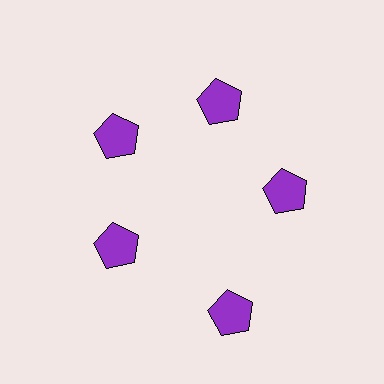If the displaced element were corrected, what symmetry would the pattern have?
It would have 5-fold rotational symmetry — the pattern would map onto itself every 72 degrees.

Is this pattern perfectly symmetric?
No. The 5 purple pentagons are arranged in a ring, but one element near the 5 o'clock position is pushed outward from the center, breaking the 5-fold rotational symmetry.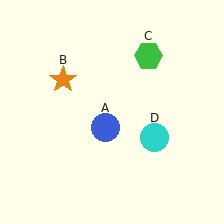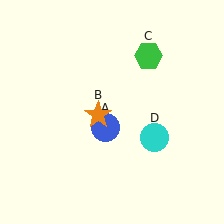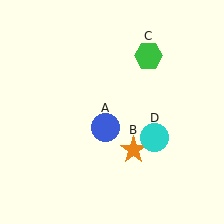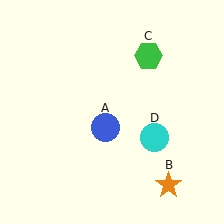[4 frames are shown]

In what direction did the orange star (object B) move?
The orange star (object B) moved down and to the right.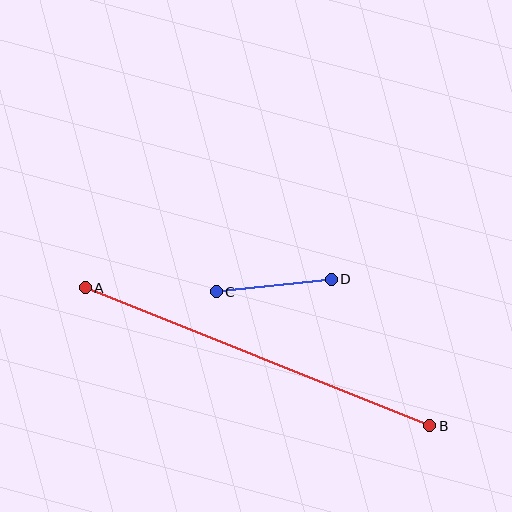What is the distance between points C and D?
The distance is approximately 115 pixels.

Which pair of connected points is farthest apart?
Points A and B are farthest apart.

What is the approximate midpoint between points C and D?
The midpoint is at approximately (274, 286) pixels.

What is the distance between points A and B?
The distance is approximately 371 pixels.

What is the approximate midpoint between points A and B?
The midpoint is at approximately (257, 357) pixels.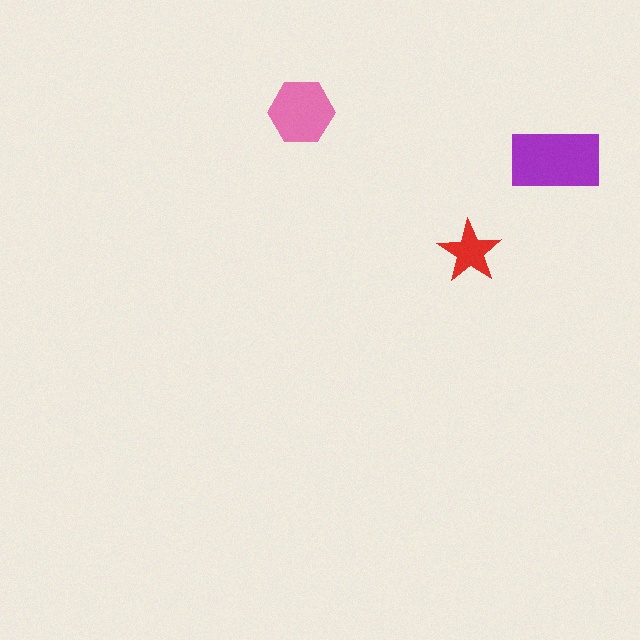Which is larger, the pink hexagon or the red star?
The pink hexagon.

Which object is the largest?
The purple rectangle.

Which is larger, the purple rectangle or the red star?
The purple rectangle.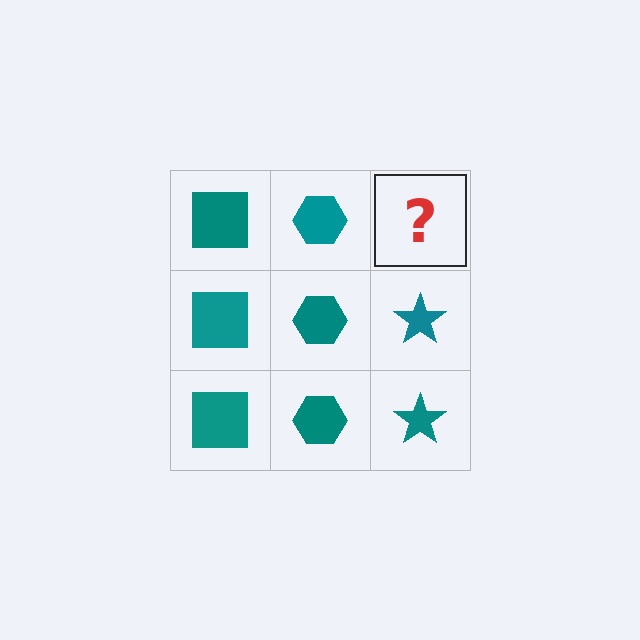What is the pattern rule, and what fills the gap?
The rule is that each column has a consistent shape. The gap should be filled with a teal star.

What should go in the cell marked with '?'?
The missing cell should contain a teal star.